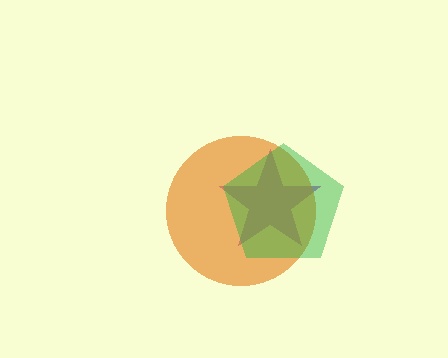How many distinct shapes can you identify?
There are 3 distinct shapes: a purple star, an orange circle, a green pentagon.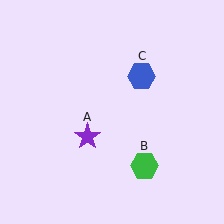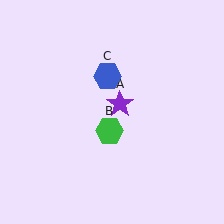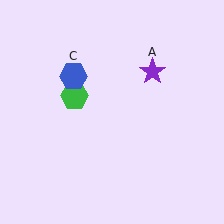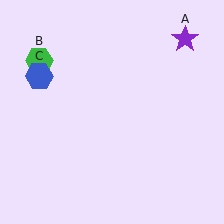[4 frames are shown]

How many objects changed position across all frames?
3 objects changed position: purple star (object A), green hexagon (object B), blue hexagon (object C).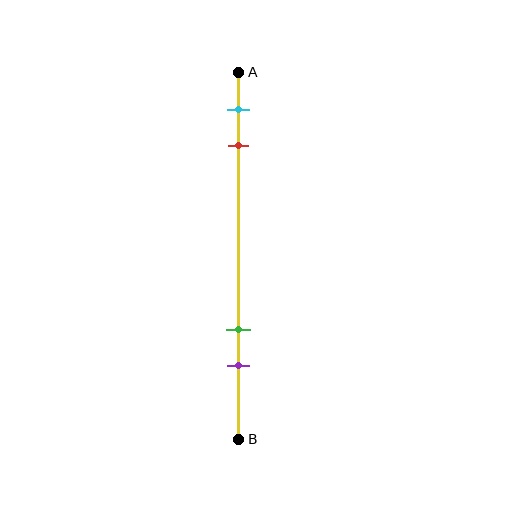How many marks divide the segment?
There are 4 marks dividing the segment.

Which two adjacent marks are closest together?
The cyan and red marks are the closest adjacent pair.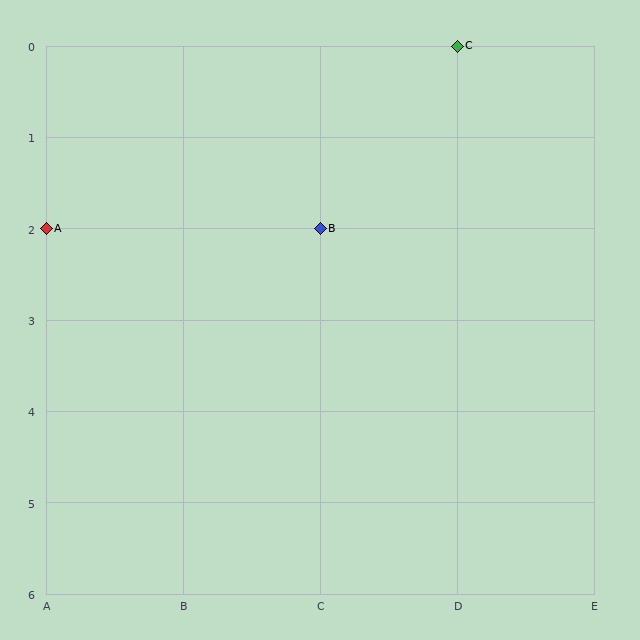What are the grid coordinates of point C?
Point C is at grid coordinates (D, 0).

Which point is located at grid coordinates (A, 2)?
Point A is at (A, 2).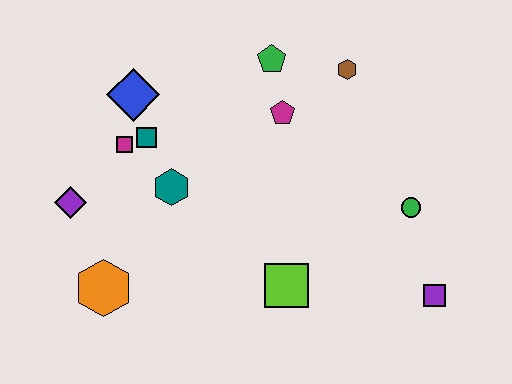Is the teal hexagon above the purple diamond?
Yes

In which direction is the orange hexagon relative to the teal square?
The orange hexagon is below the teal square.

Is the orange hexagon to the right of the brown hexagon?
No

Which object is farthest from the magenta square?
The purple square is farthest from the magenta square.